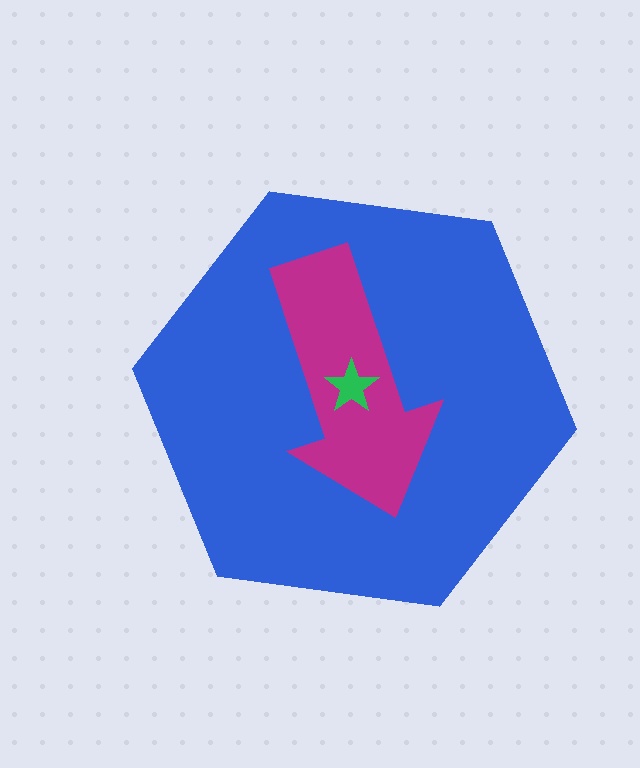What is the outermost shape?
The blue hexagon.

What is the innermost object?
The green star.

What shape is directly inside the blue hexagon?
The magenta arrow.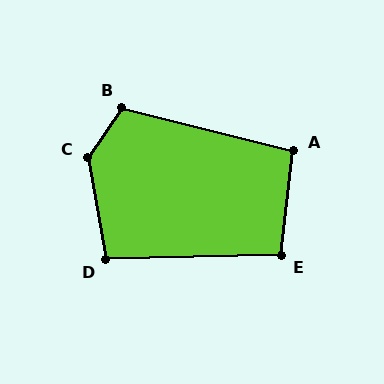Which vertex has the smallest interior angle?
A, at approximately 97 degrees.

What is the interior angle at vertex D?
Approximately 98 degrees (obtuse).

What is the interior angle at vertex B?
Approximately 110 degrees (obtuse).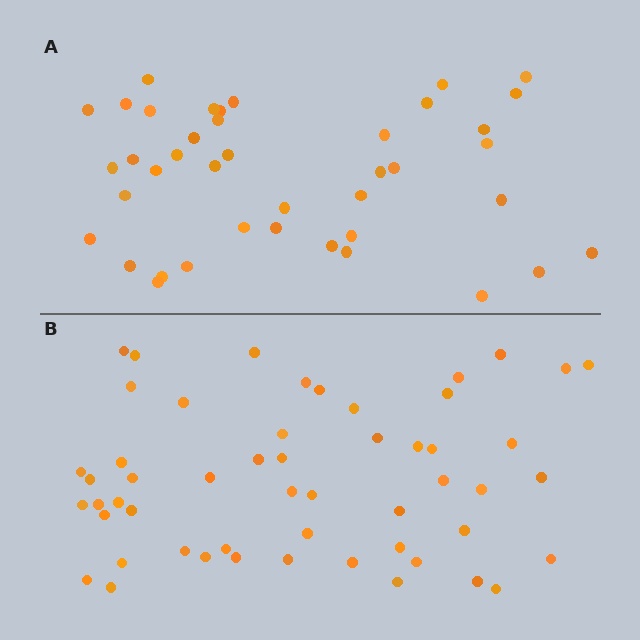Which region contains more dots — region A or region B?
Region B (the bottom region) has more dots.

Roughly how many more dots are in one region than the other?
Region B has roughly 12 or so more dots than region A.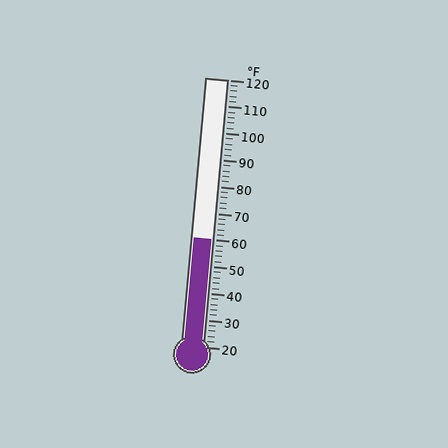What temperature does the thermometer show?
The thermometer shows approximately 60°F.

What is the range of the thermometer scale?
The thermometer scale ranges from 20°F to 120°F.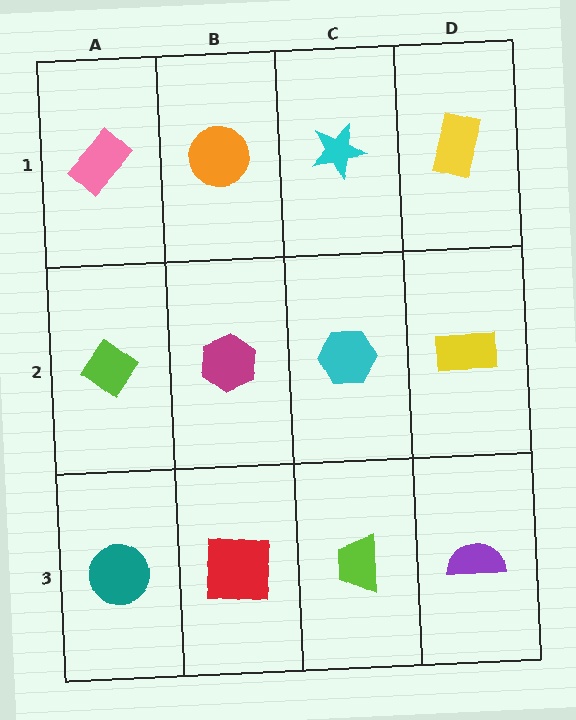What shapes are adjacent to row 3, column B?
A magenta hexagon (row 2, column B), a teal circle (row 3, column A), a lime trapezoid (row 3, column C).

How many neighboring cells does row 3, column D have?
2.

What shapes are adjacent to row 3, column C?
A cyan hexagon (row 2, column C), a red square (row 3, column B), a purple semicircle (row 3, column D).